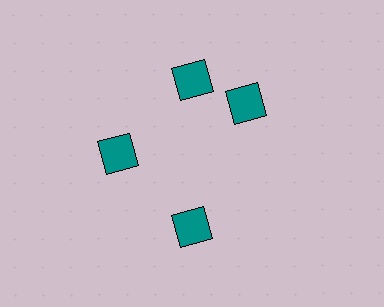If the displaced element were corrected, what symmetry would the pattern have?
It would have 4-fold rotational symmetry — the pattern would map onto itself every 90 degrees.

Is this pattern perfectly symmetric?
No. The 4 teal diamonds are arranged in a ring, but one element near the 3 o'clock position is rotated out of alignment along the ring, breaking the 4-fold rotational symmetry.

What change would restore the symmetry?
The symmetry would be restored by rotating it back into even spacing with its neighbors so that all 4 diamonds sit at equal angles and equal distance from the center.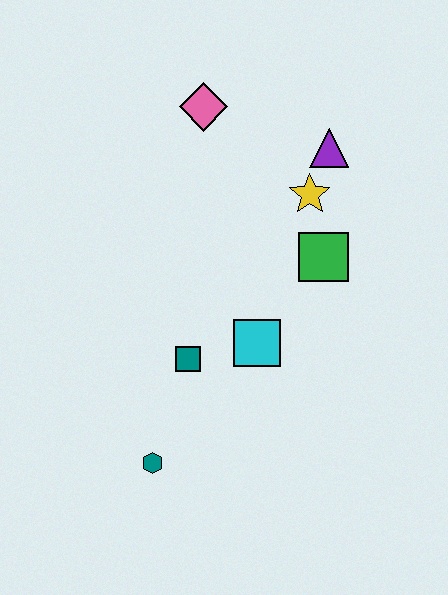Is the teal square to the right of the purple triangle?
No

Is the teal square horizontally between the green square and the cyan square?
No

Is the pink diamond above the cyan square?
Yes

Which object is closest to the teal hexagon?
The teal square is closest to the teal hexagon.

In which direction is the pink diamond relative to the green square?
The pink diamond is above the green square.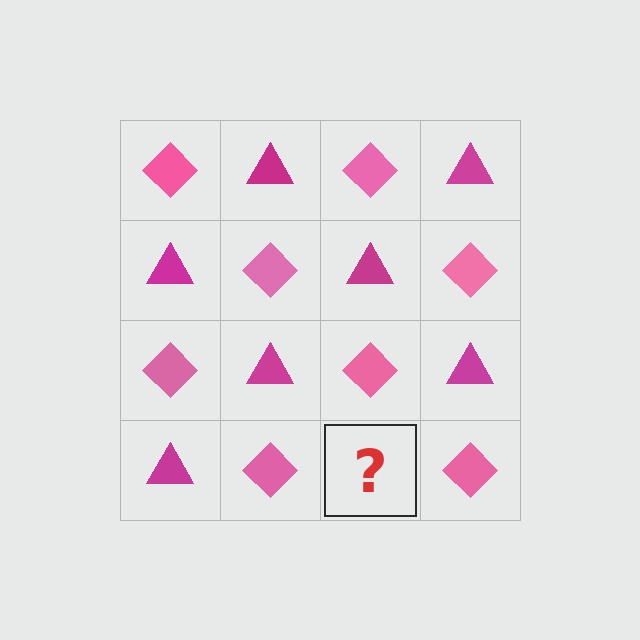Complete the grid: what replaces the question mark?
The question mark should be replaced with a magenta triangle.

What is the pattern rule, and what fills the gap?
The rule is that it alternates pink diamond and magenta triangle in a checkerboard pattern. The gap should be filled with a magenta triangle.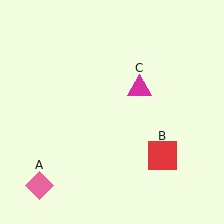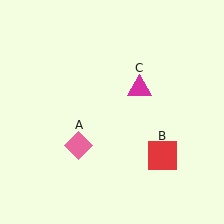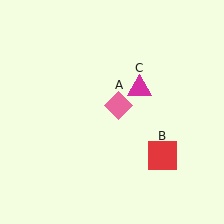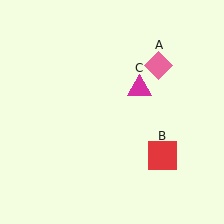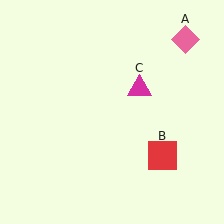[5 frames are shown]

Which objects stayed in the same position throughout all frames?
Red square (object B) and magenta triangle (object C) remained stationary.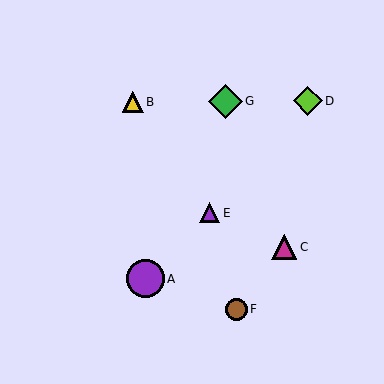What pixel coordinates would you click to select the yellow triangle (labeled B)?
Click at (133, 102) to select the yellow triangle B.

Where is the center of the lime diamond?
The center of the lime diamond is at (308, 101).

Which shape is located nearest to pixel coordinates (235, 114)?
The green diamond (labeled G) at (225, 101) is nearest to that location.